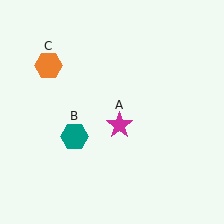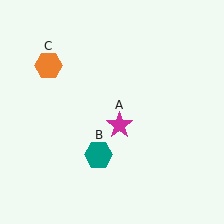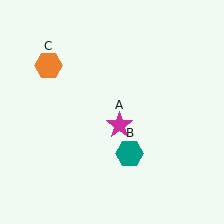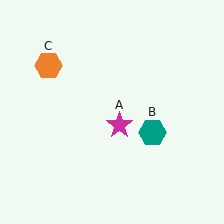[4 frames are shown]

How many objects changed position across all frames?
1 object changed position: teal hexagon (object B).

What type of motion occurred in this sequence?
The teal hexagon (object B) rotated counterclockwise around the center of the scene.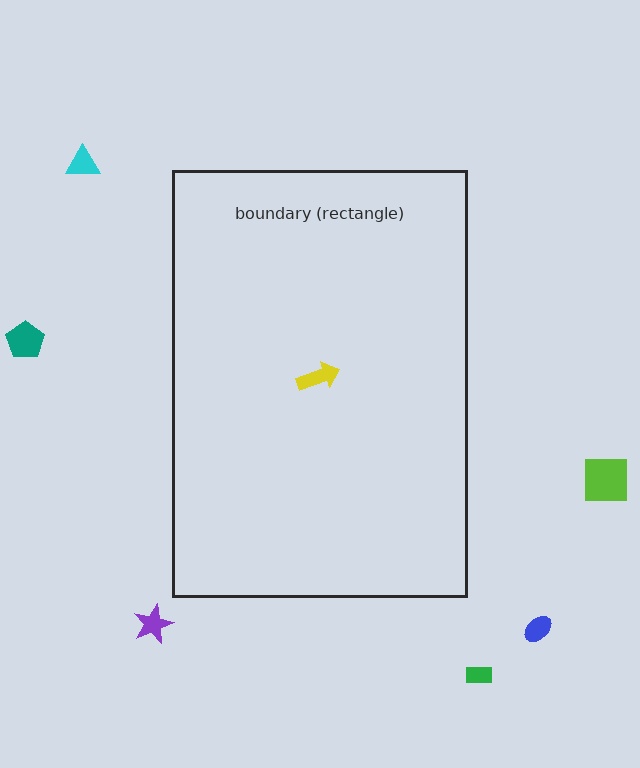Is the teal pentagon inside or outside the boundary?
Outside.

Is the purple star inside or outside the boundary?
Outside.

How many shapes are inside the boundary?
1 inside, 6 outside.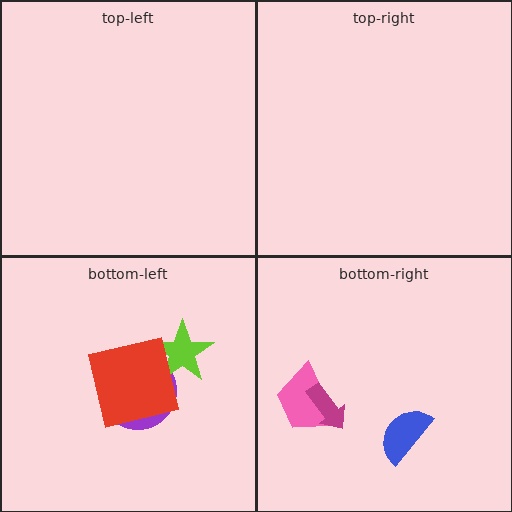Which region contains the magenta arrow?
The bottom-right region.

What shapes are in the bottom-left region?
The purple circle, the lime star, the red square.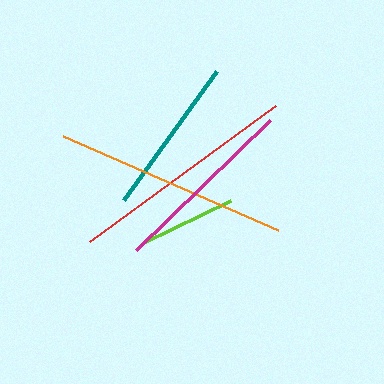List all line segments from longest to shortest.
From longest to shortest: orange, red, magenta, teal, lime.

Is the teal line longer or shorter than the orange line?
The orange line is longer than the teal line.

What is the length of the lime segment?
The lime segment is approximately 97 pixels long.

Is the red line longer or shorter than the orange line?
The orange line is longer than the red line.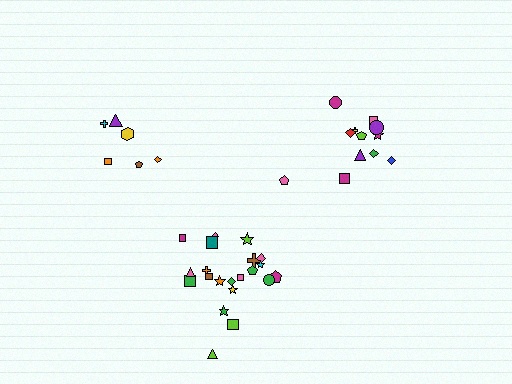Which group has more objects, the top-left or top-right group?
The top-right group.